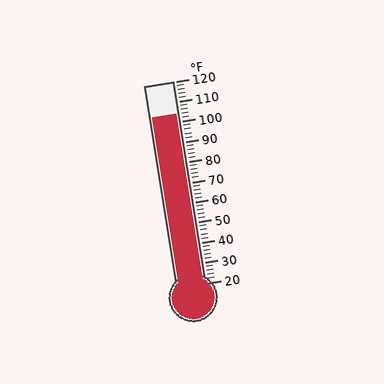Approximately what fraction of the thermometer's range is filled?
The thermometer is filled to approximately 85% of its range.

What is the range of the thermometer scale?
The thermometer scale ranges from 20°F to 120°F.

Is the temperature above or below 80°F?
The temperature is above 80°F.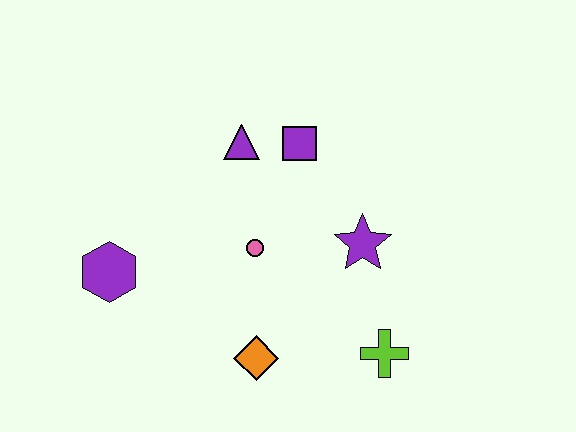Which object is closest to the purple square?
The purple triangle is closest to the purple square.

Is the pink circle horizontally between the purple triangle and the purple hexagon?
No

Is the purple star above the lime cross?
Yes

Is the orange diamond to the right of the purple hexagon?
Yes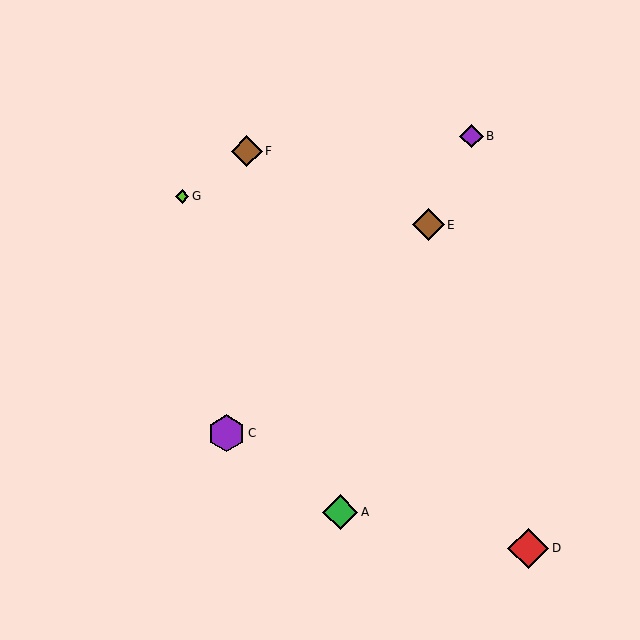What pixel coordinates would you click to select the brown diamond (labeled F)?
Click at (247, 151) to select the brown diamond F.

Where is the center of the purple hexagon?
The center of the purple hexagon is at (227, 433).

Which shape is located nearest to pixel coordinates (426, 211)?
The brown diamond (labeled E) at (428, 225) is nearest to that location.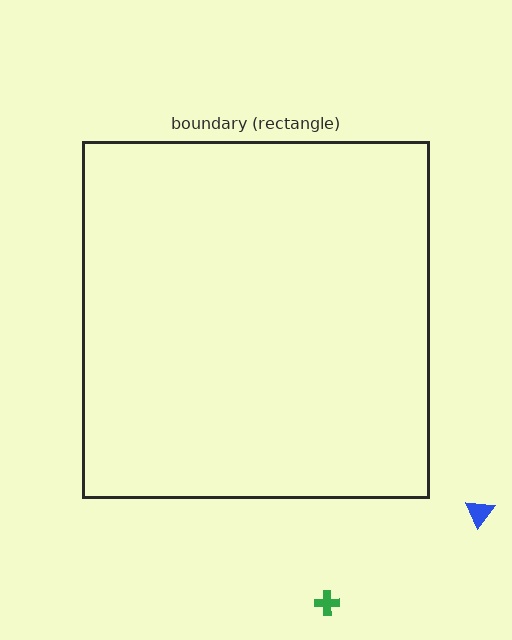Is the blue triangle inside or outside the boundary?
Outside.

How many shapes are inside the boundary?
0 inside, 2 outside.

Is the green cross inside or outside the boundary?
Outside.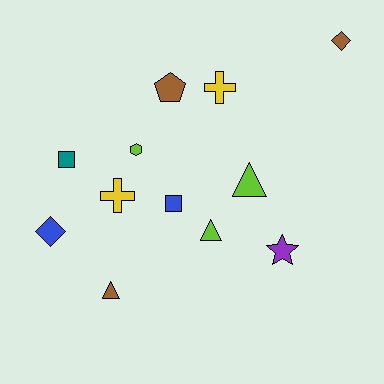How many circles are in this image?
There are no circles.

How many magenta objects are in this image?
There are no magenta objects.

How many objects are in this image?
There are 12 objects.